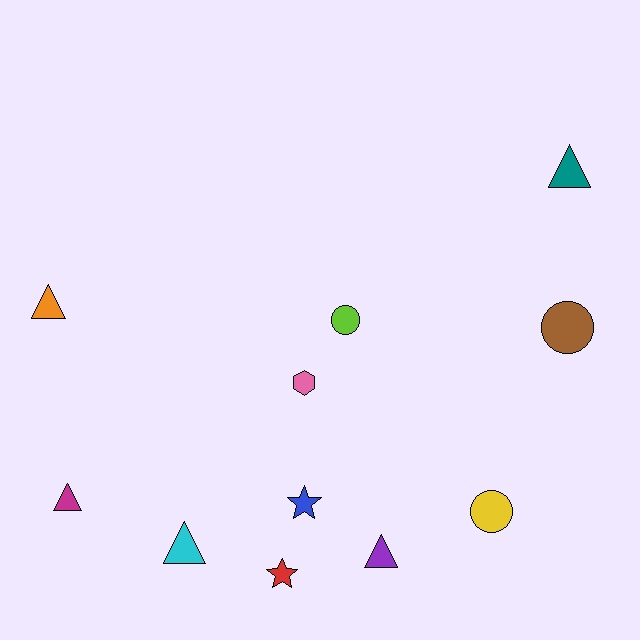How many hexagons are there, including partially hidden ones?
There is 1 hexagon.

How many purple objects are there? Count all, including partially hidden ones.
There is 1 purple object.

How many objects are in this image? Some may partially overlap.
There are 11 objects.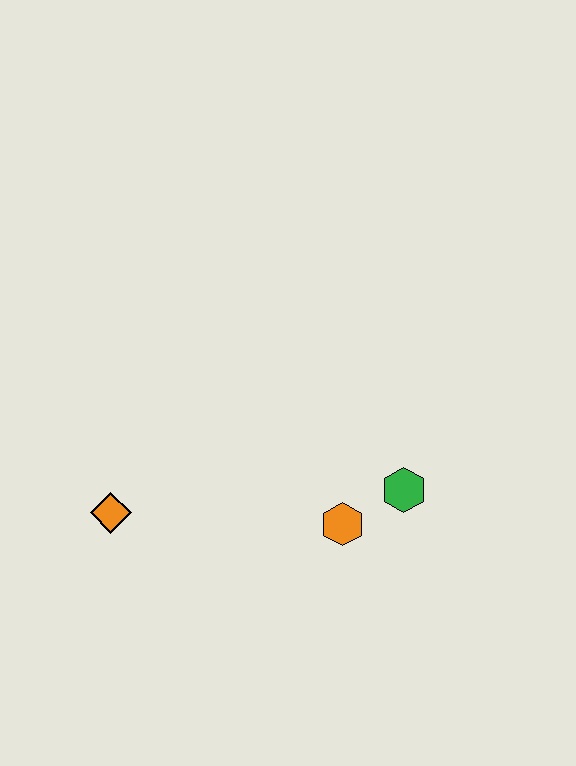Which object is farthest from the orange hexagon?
The orange diamond is farthest from the orange hexagon.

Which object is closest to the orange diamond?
The orange hexagon is closest to the orange diamond.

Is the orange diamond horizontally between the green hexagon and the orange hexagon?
No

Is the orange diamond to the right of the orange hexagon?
No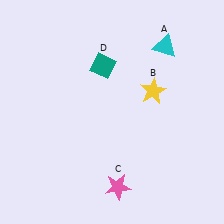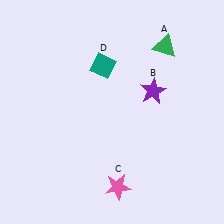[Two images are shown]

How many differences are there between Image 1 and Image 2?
There are 2 differences between the two images.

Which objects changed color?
A changed from cyan to green. B changed from yellow to purple.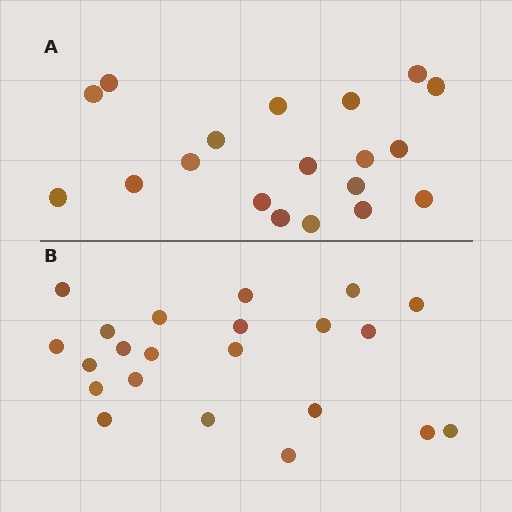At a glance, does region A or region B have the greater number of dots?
Region B (the bottom region) has more dots.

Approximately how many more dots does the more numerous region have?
Region B has just a few more — roughly 2 or 3 more dots than region A.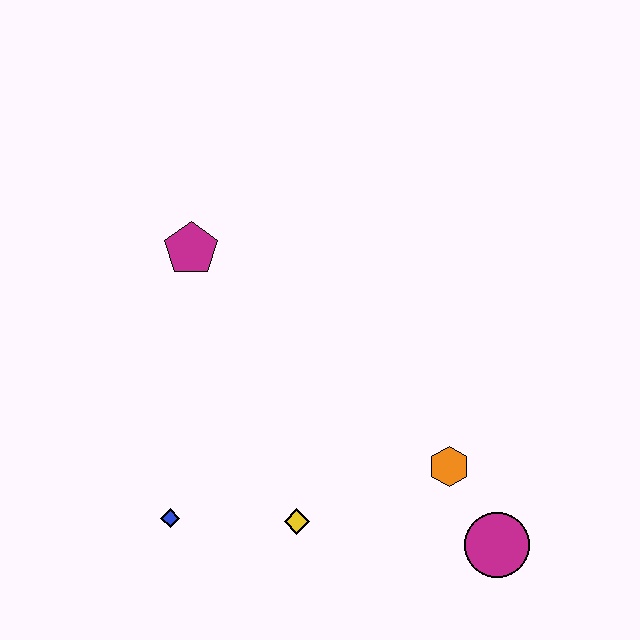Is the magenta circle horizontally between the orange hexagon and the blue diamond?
No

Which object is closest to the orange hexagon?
The magenta circle is closest to the orange hexagon.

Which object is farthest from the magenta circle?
The magenta pentagon is farthest from the magenta circle.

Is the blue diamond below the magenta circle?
No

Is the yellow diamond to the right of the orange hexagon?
No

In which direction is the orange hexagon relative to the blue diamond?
The orange hexagon is to the right of the blue diamond.